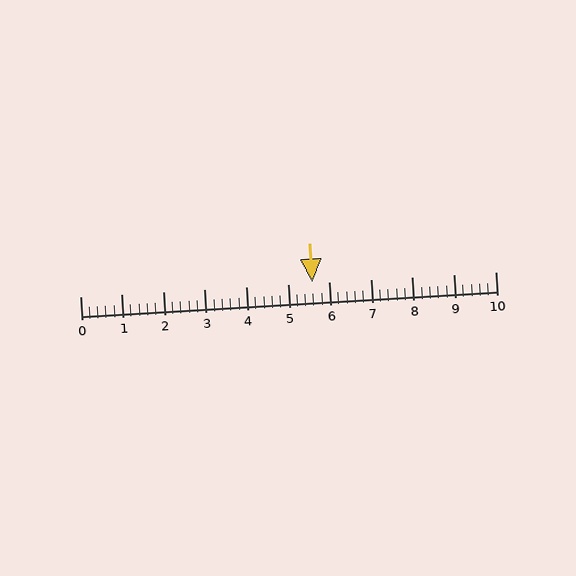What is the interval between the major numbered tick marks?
The major tick marks are spaced 1 units apart.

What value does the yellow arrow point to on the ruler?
The yellow arrow points to approximately 5.6.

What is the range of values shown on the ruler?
The ruler shows values from 0 to 10.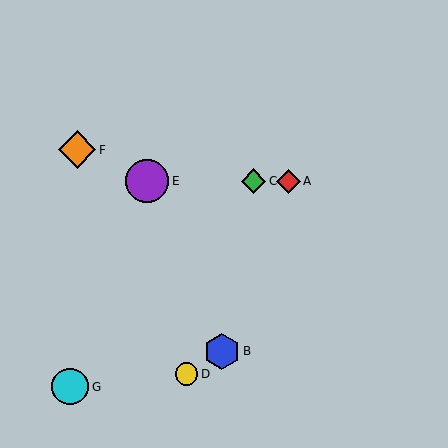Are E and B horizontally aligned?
No, E is at y≈181 and B is at y≈351.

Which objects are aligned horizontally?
Objects A, C, E are aligned horizontally.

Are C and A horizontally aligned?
Yes, both are at y≈181.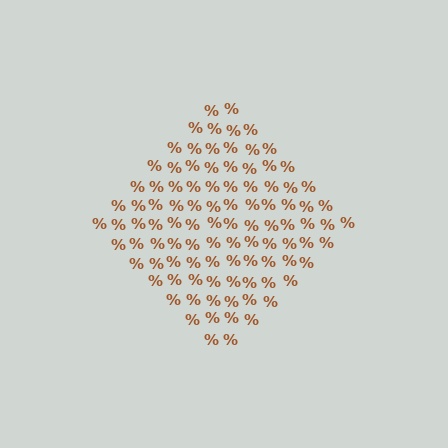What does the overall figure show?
The overall figure shows a diamond.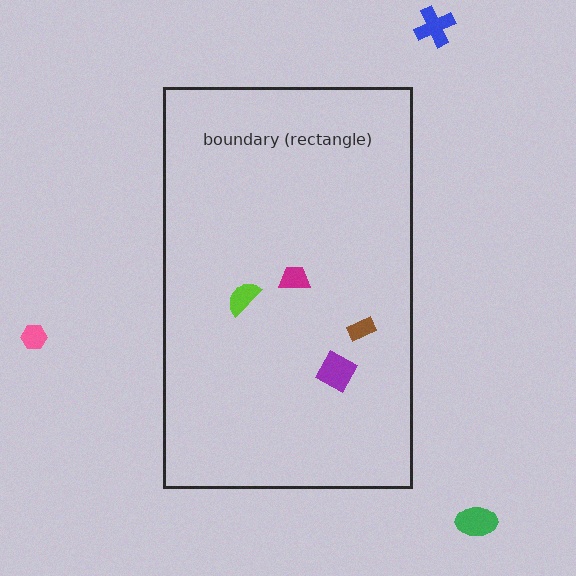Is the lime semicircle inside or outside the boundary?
Inside.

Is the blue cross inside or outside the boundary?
Outside.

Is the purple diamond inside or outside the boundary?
Inside.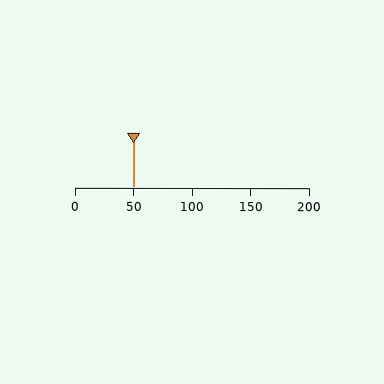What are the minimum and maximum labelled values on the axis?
The axis runs from 0 to 200.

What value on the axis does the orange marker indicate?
The marker indicates approximately 50.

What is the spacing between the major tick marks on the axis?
The major ticks are spaced 50 apart.